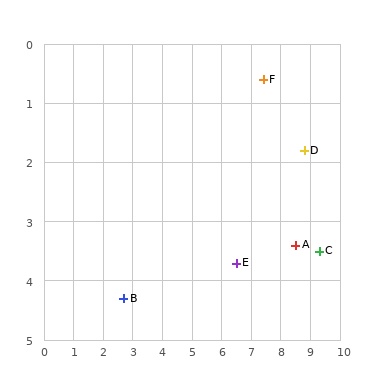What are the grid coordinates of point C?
Point C is at approximately (9.3, 3.5).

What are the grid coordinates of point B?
Point B is at approximately (2.7, 4.3).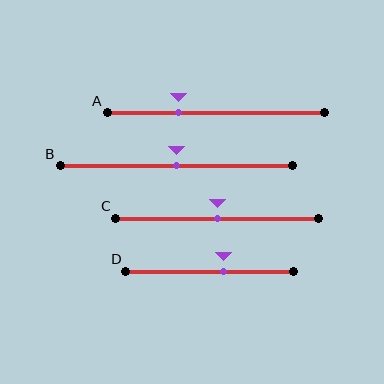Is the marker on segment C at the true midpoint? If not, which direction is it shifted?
Yes, the marker on segment C is at the true midpoint.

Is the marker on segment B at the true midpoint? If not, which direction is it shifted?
Yes, the marker on segment B is at the true midpoint.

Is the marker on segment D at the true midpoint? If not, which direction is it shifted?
No, the marker on segment D is shifted to the right by about 8% of the segment length.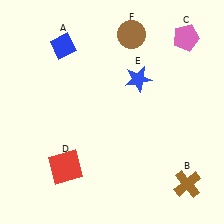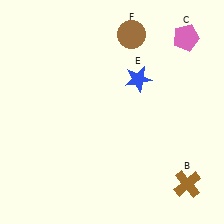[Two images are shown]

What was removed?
The blue diamond (A), the red square (D) were removed in Image 2.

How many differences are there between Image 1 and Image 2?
There are 2 differences between the two images.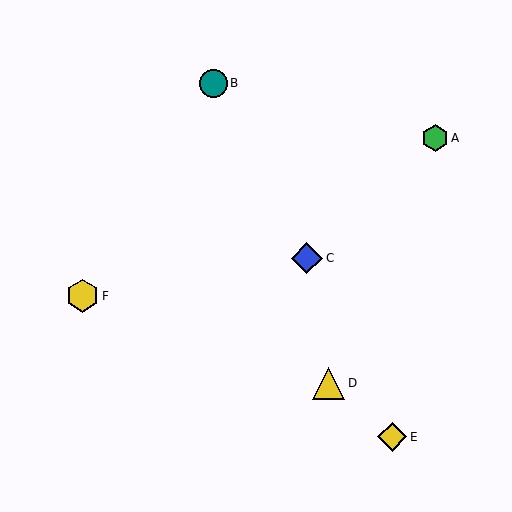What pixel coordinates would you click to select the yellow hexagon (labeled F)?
Click at (83, 296) to select the yellow hexagon F.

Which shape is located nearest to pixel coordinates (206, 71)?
The teal circle (labeled B) at (213, 83) is nearest to that location.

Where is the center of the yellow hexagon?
The center of the yellow hexagon is at (83, 296).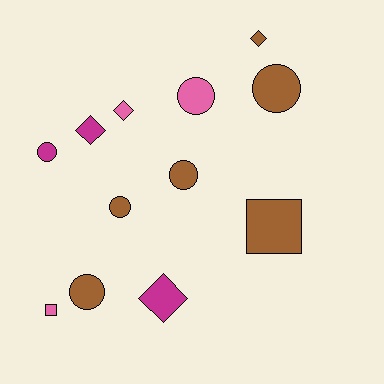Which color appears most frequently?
Brown, with 6 objects.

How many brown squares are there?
There is 1 brown square.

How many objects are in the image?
There are 12 objects.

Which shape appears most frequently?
Circle, with 6 objects.